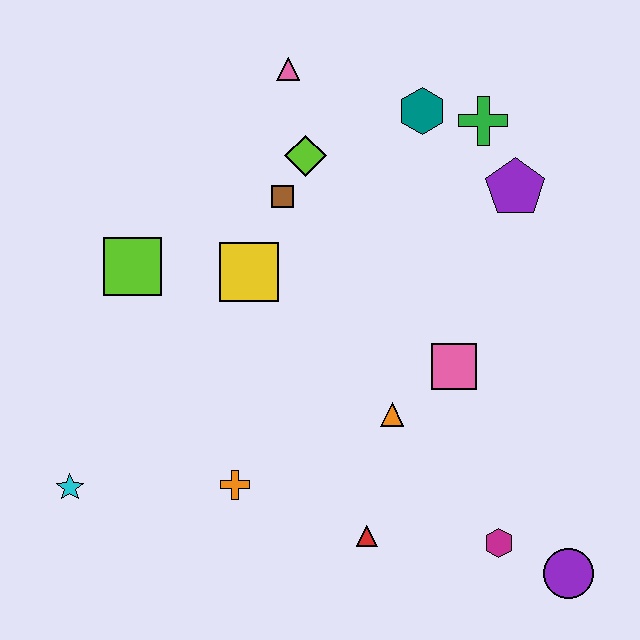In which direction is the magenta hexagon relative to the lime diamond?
The magenta hexagon is below the lime diamond.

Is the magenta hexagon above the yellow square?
No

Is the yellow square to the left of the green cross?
Yes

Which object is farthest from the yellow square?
The purple circle is farthest from the yellow square.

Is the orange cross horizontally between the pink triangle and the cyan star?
Yes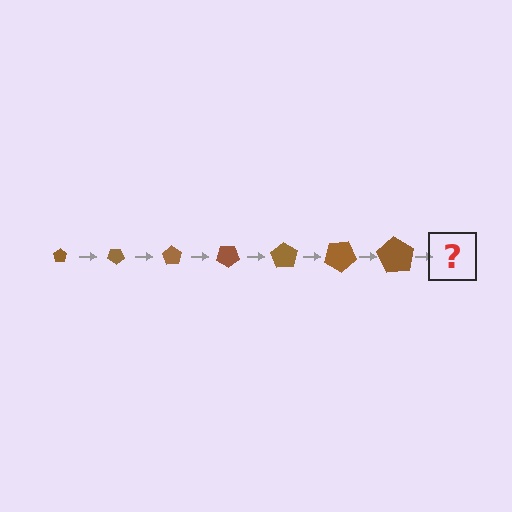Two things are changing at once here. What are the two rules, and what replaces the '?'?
The two rules are that the pentagon grows larger each step and it rotates 35 degrees each step. The '?' should be a pentagon, larger than the previous one and rotated 245 degrees from the start.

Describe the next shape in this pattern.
It should be a pentagon, larger than the previous one and rotated 245 degrees from the start.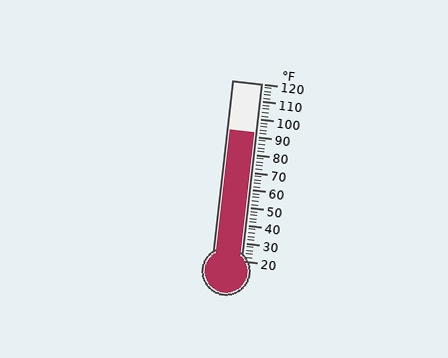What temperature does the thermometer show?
The thermometer shows approximately 92°F.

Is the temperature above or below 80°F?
The temperature is above 80°F.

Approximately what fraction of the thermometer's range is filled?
The thermometer is filled to approximately 70% of its range.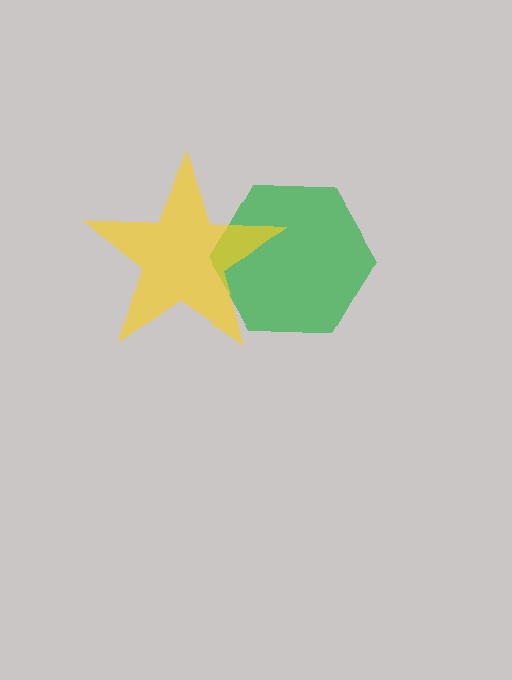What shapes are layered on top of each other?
The layered shapes are: a green hexagon, a yellow star.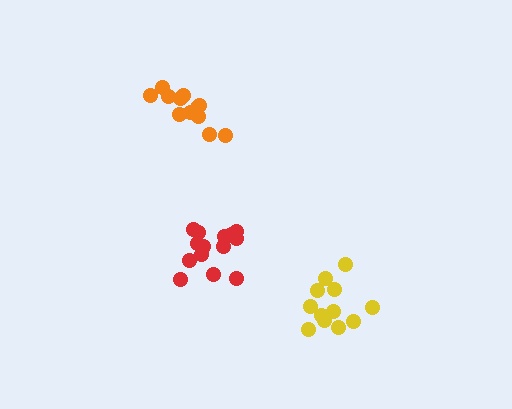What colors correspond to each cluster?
The clusters are colored: yellow, orange, red.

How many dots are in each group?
Group 1: 12 dots, Group 2: 12 dots, Group 3: 14 dots (38 total).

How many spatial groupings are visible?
There are 3 spatial groupings.